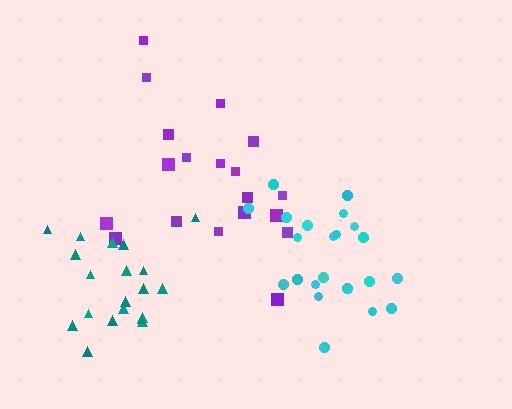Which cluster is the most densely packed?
Teal.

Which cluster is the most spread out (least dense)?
Purple.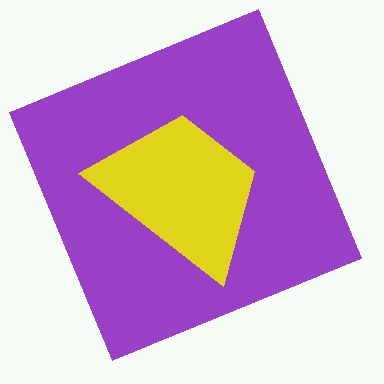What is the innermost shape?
The yellow trapezoid.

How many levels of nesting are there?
2.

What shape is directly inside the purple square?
The yellow trapezoid.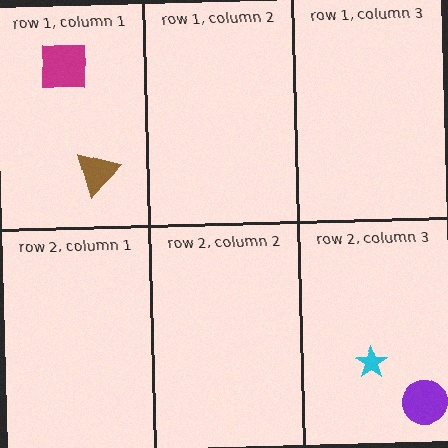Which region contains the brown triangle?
The row 1, column 1 region.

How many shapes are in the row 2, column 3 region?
2.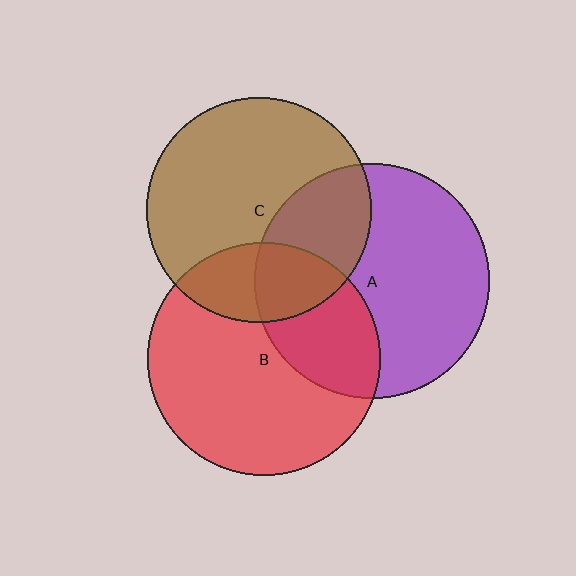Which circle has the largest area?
Circle A (purple).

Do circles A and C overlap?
Yes.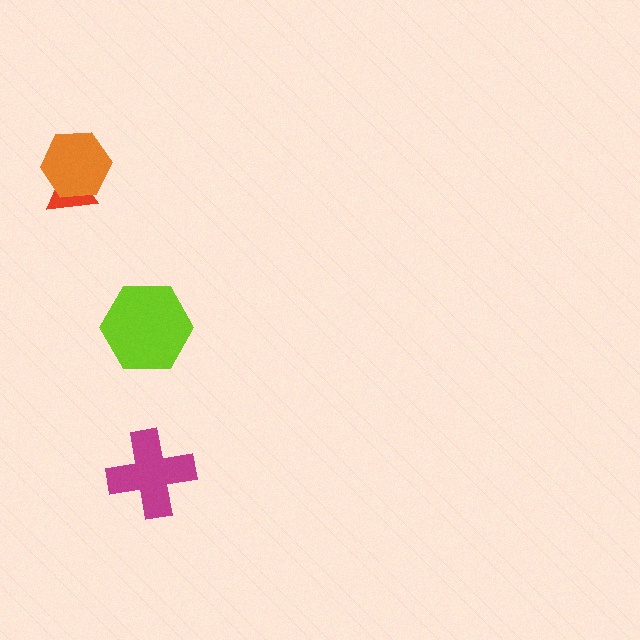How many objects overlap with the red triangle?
1 object overlaps with the red triangle.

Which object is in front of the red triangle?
The orange hexagon is in front of the red triangle.